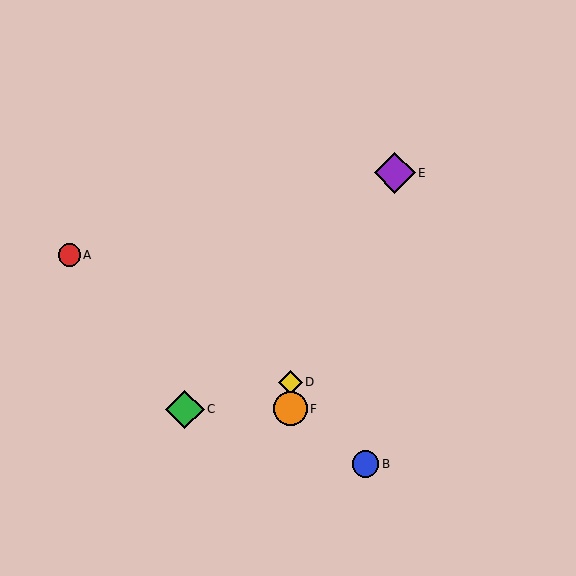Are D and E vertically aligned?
No, D is at x≈291 and E is at x≈395.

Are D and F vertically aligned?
Yes, both are at x≈291.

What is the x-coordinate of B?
Object B is at x≈366.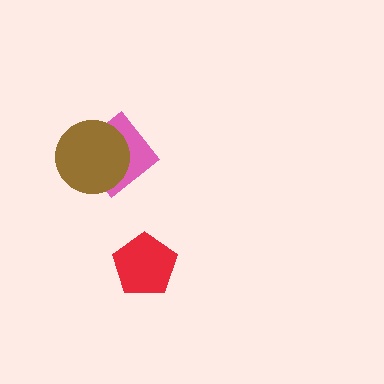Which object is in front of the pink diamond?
The brown circle is in front of the pink diamond.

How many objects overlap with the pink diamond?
1 object overlaps with the pink diamond.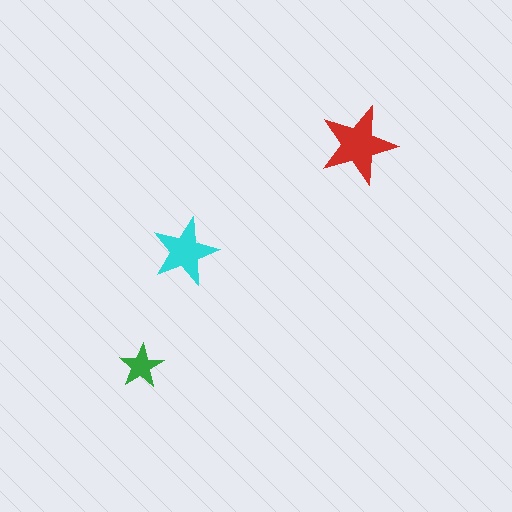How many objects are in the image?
There are 3 objects in the image.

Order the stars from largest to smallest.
the red one, the cyan one, the green one.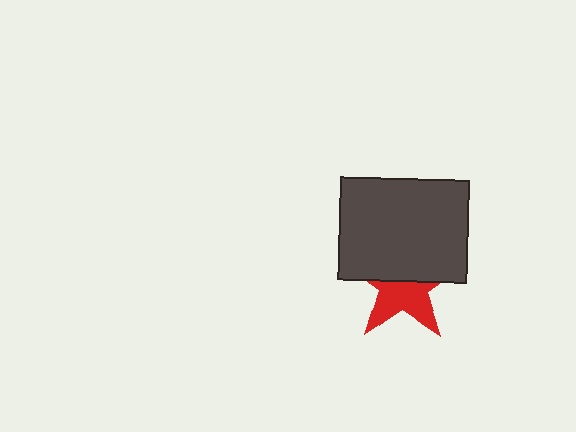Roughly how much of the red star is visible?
About half of it is visible (roughly 49%).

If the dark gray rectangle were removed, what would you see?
You would see the complete red star.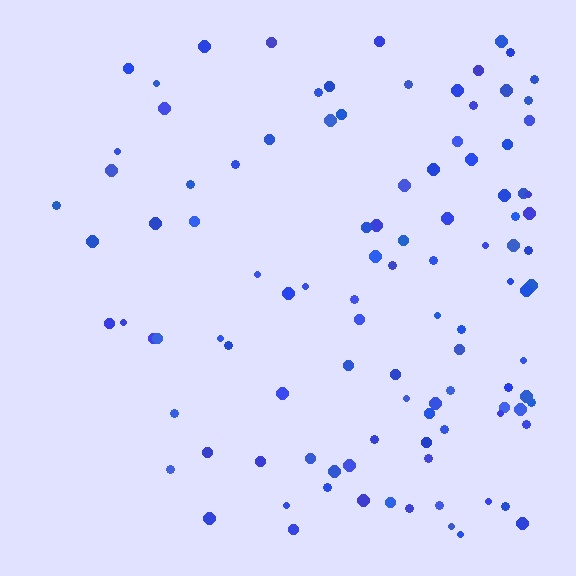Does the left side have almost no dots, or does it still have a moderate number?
Still a moderate number, just noticeably fewer than the right.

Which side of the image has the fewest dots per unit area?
The left.